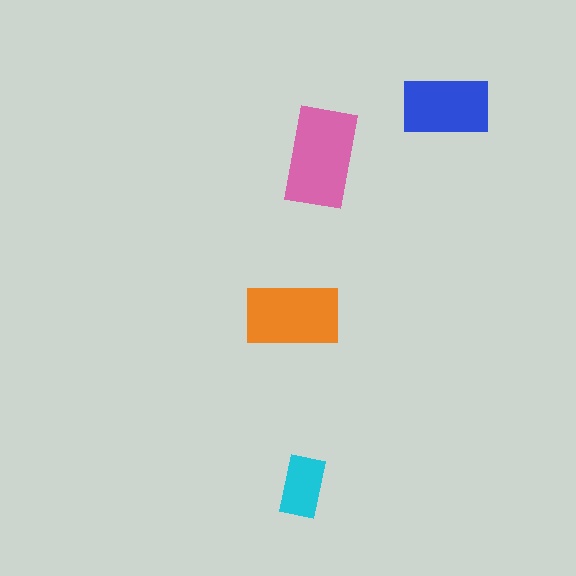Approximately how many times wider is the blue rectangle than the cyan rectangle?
About 1.5 times wider.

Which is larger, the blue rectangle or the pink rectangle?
The pink one.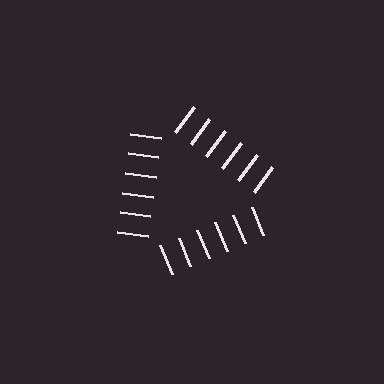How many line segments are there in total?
18 — 6 along each of the 3 edges.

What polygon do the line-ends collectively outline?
An illusory triangle — the line segments terminate on its edges but no continuous stroke is drawn.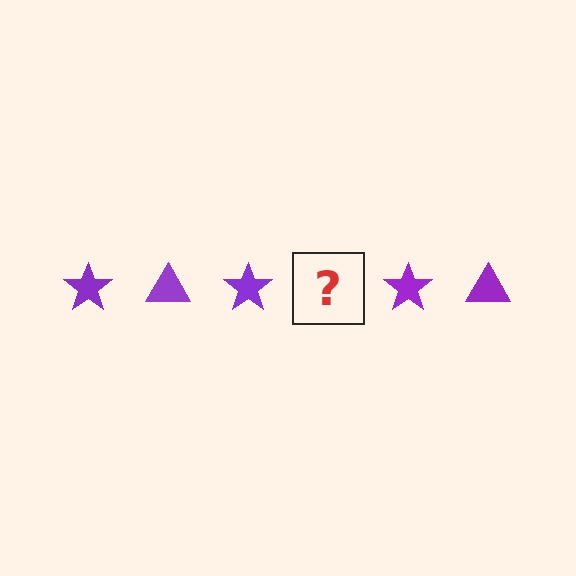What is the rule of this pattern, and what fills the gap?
The rule is that the pattern cycles through star, triangle shapes in purple. The gap should be filled with a purple triangle.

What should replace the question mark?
The question mark should be replaced with a purple triangle.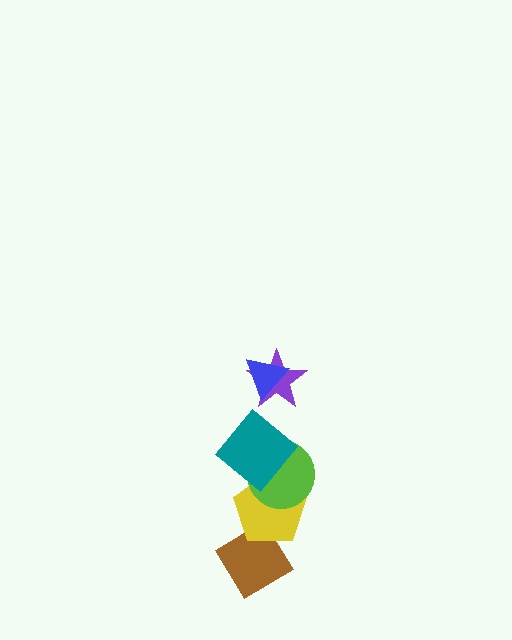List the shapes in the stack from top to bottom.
From top to bottom: the blue triangle, the purple star, the teal diamond, the lime circle, the yellow pentagon, the brown diamond.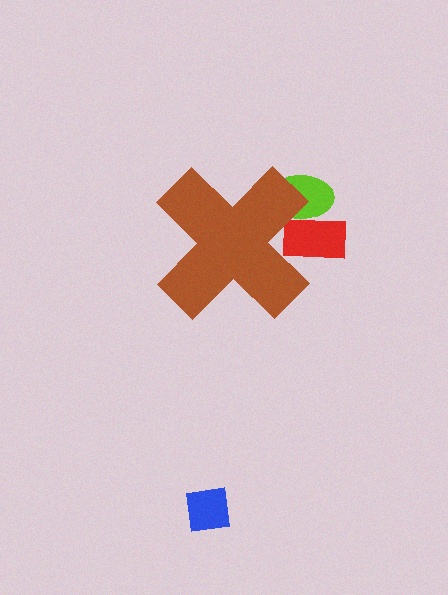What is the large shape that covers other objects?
A brown cross.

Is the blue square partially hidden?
No, the blue square is fully visible.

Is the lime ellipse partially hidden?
Yes, the lime ellipse is partially hidden behind the brown cross.